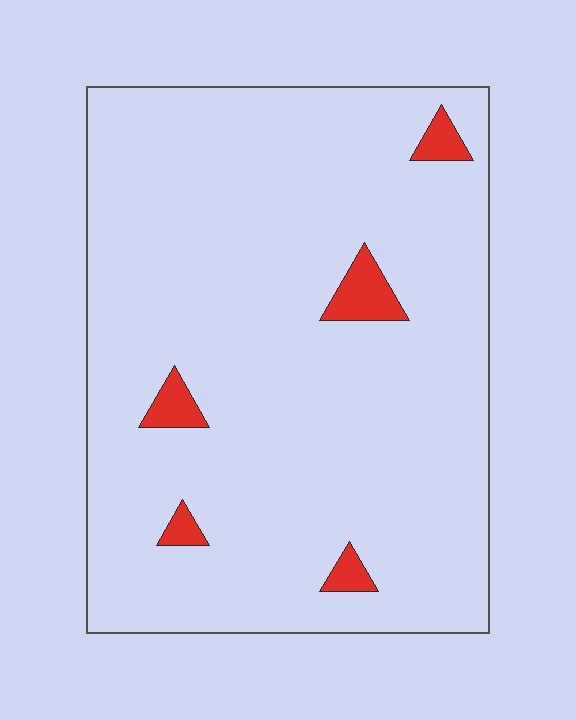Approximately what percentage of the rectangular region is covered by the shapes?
Approximately 5%.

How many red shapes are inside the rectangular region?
5.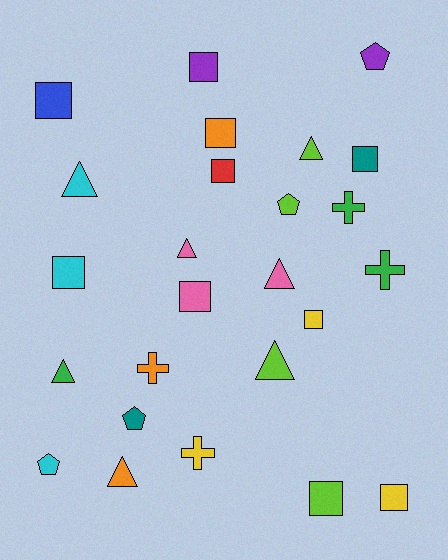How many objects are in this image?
There are 25 objects.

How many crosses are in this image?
There are 4 crosses.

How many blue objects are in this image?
There is 1 blue object.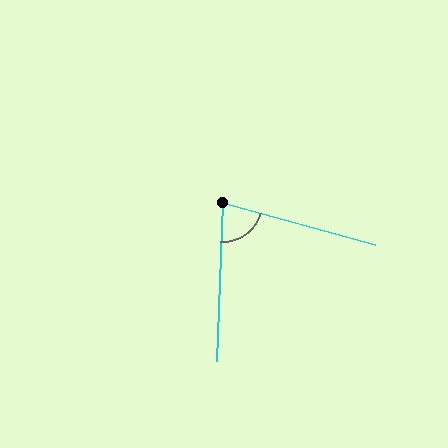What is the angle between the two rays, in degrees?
Approximately 77 degrees.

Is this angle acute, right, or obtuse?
It is acute.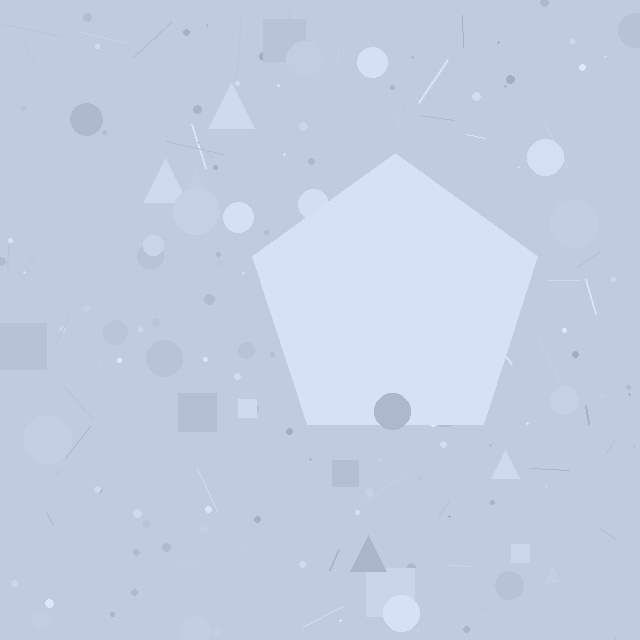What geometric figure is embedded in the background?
A pentagon is embedded in the background.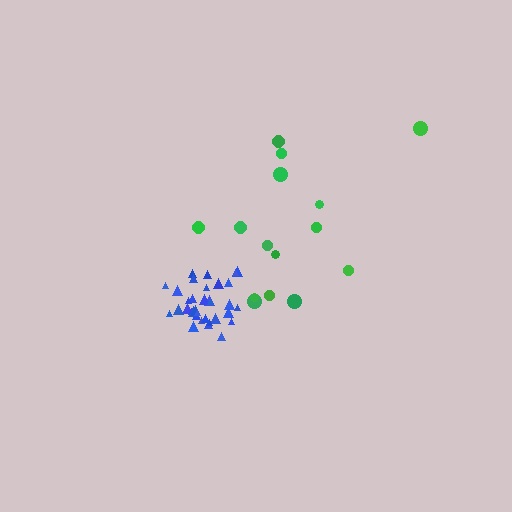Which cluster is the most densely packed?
Blue.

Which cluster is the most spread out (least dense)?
Green.